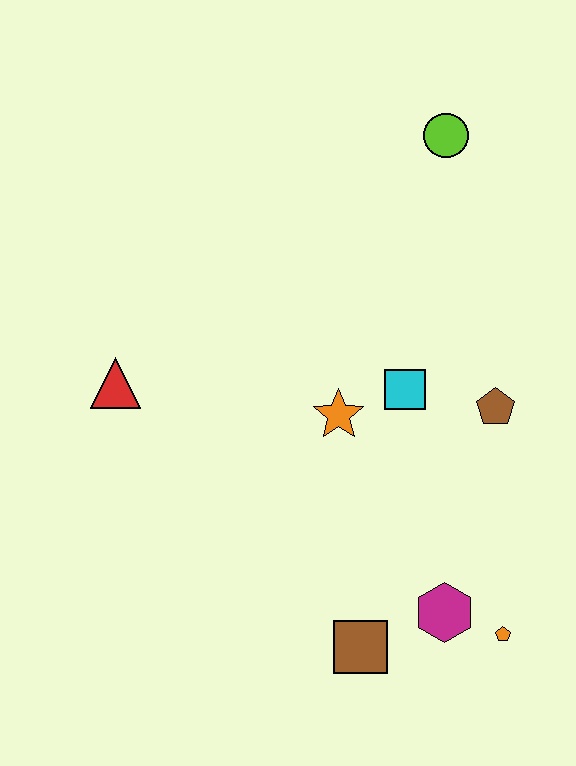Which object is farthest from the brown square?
The lime circle is farthest from the brown square.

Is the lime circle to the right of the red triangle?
Yes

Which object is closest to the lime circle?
The cyan square is closest to the lime circle.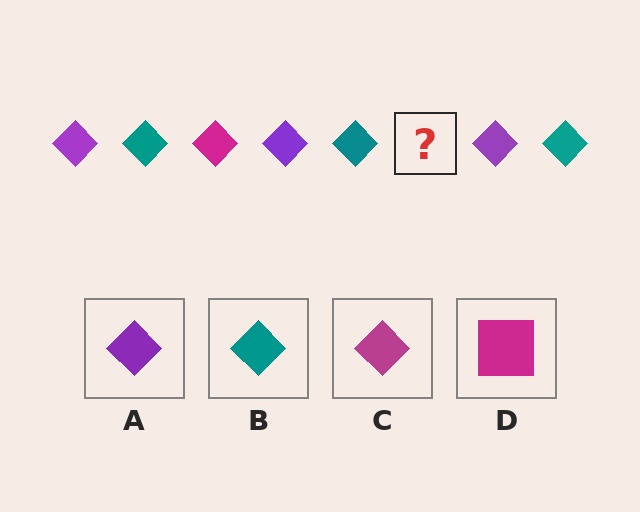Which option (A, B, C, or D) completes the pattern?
C.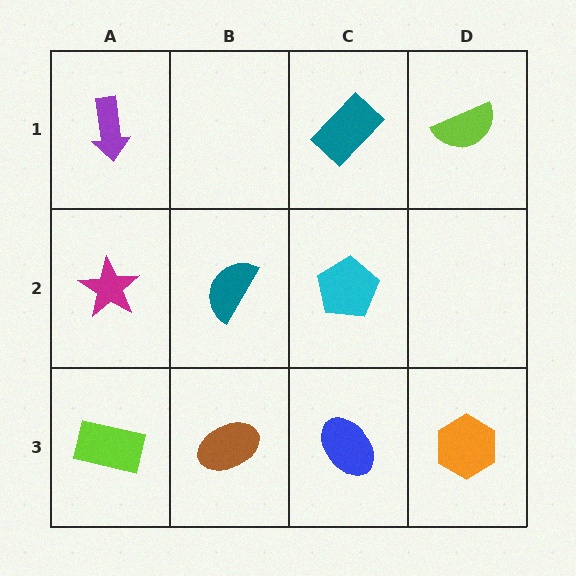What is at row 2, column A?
A magenta star.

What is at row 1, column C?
A teal rectangle.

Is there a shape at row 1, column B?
No, that cell is empty.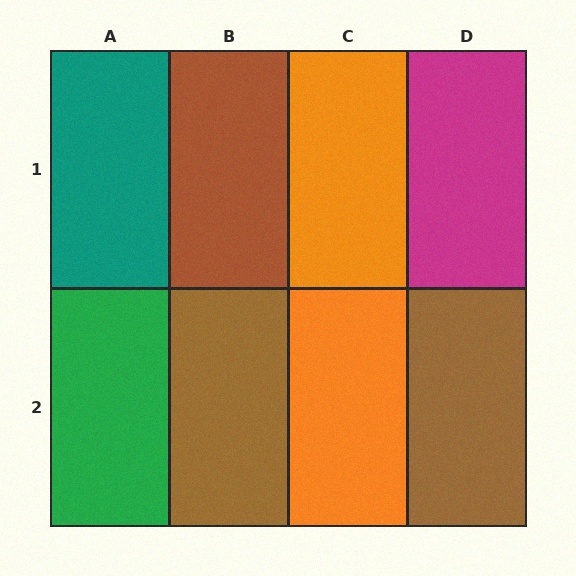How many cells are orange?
2 cells are orange.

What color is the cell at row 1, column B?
Brown.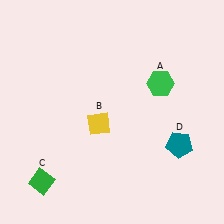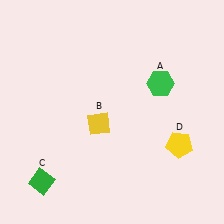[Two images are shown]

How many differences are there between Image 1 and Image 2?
There is 1 difference between the two images.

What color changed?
The pentagon (D) changed from teal in Image 1 to yellow in Image 2.